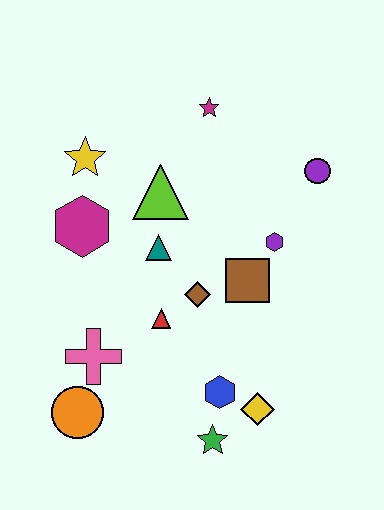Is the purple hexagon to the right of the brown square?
Yes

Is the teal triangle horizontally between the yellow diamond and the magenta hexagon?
Yes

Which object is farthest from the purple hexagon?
The orange circle is farthest from the purple hexagon.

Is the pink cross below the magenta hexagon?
Yes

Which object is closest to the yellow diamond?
The blue hexagon is closest to the yellow diamond.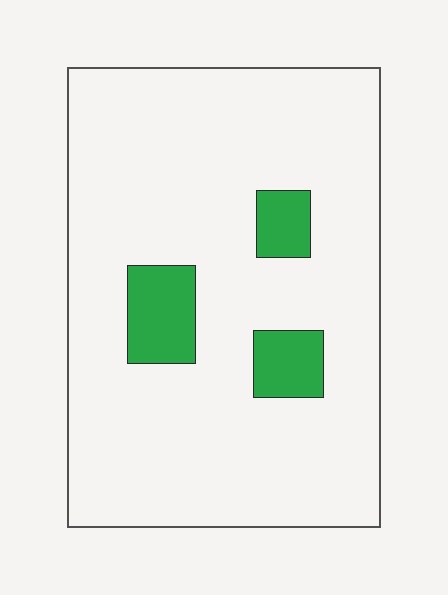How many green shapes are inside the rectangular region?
3.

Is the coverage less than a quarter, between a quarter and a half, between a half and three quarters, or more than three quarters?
Less than a quarter.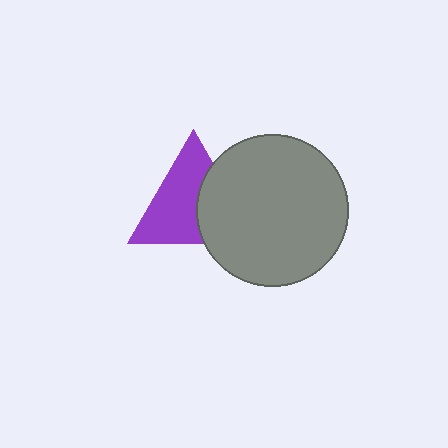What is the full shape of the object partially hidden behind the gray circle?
The partially hidden object is a purple triangle.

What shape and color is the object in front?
The object in front is a gray circle.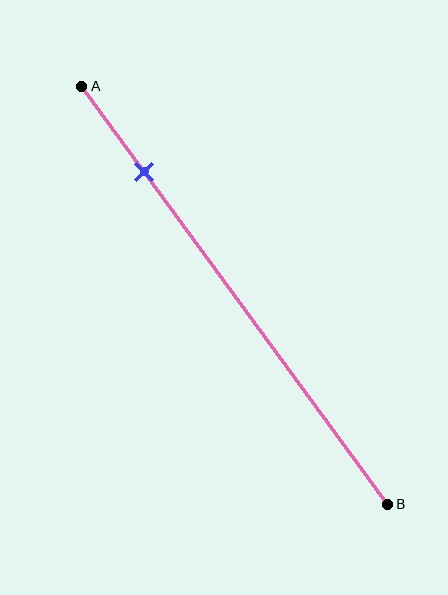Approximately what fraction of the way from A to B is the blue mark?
The blue mark is approximately 20% of the way from A to B.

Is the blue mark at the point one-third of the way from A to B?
No, the mark is at about 20% from A, not at the 33% one-third point.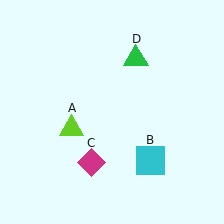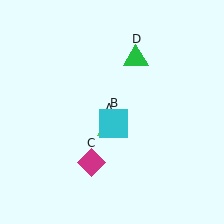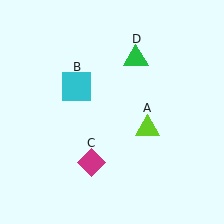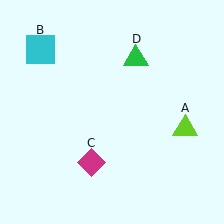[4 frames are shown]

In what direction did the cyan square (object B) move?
The cyan square (object B) moved up and to the left.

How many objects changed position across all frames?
2 objects changed position: lime triangle (object A), cyan square (object B).